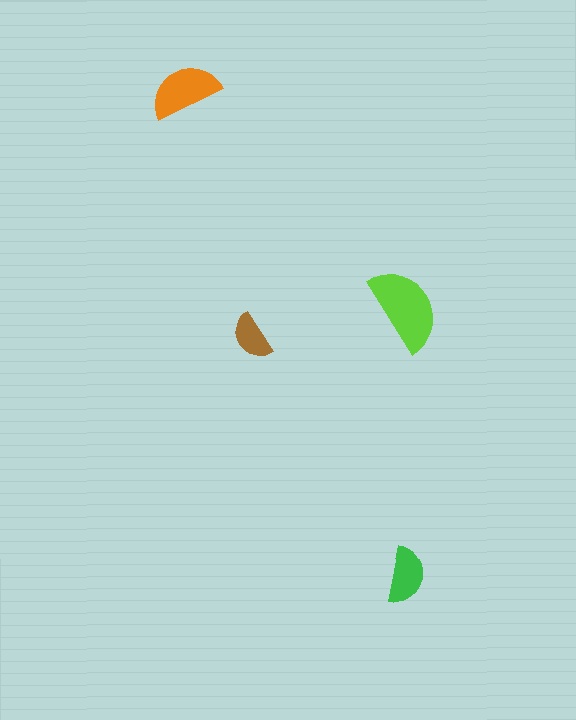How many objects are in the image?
There are 4 objects in the image.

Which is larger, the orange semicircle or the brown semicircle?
The orange one.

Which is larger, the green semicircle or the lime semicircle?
The lime one.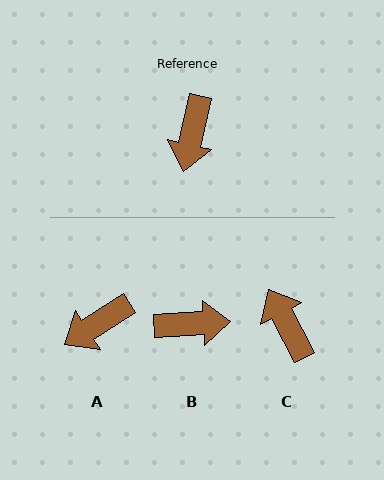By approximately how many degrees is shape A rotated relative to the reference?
Approximately 45 degrees clockwise.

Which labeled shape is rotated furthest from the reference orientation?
C, about 139 degrees away.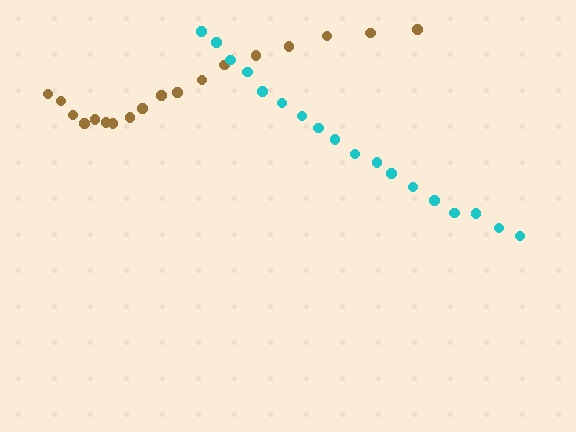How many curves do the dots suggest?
There are 2 distinct paths.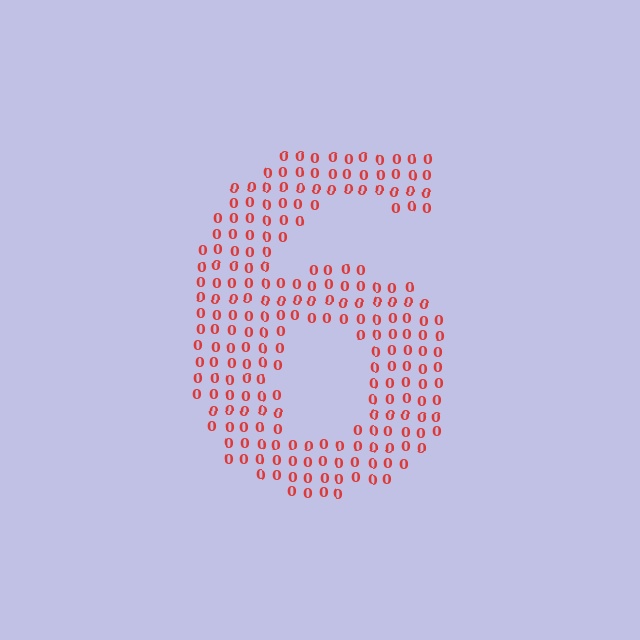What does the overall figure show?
The overall figure shows the digit 6.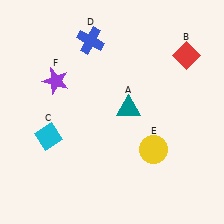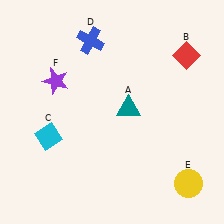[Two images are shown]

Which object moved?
The yellow circle (E) moved right.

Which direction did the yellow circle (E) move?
The yellow circle (E) moved right.